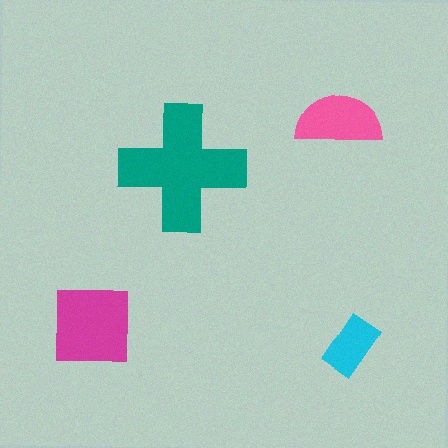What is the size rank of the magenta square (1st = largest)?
2nd.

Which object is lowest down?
The cyan rectangle is bottommost.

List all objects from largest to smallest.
The teal cross, the magenta square, the pink semicircle, the cyan rectangle.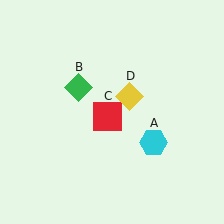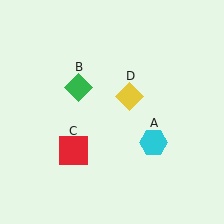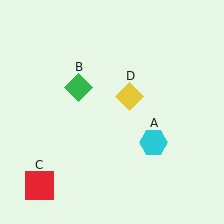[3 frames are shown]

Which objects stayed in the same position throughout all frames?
Cyan hexagon (object A) and green diamond (object B) and yellow diamond (object D) remained stationary.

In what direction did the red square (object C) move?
The red square (object C) moved down and to the left.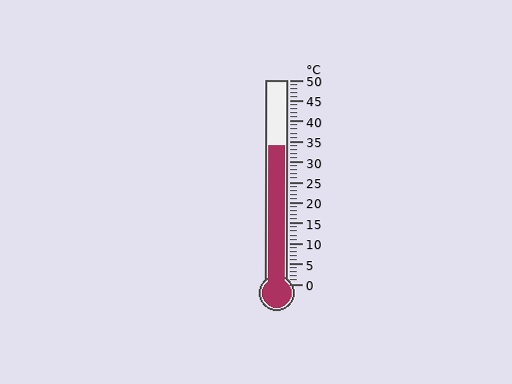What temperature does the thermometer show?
The thermometer shows approximately 34°C.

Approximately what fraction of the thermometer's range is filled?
The thermometer is filled to approximately 70% of its range.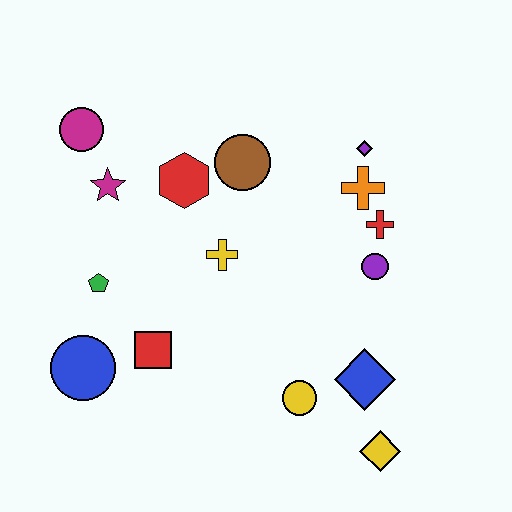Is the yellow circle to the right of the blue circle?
Yes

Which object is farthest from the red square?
The purple diamond is farthest from the red square.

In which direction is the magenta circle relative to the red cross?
The magenta circle is to the left of the red cross.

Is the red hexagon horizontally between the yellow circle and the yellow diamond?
No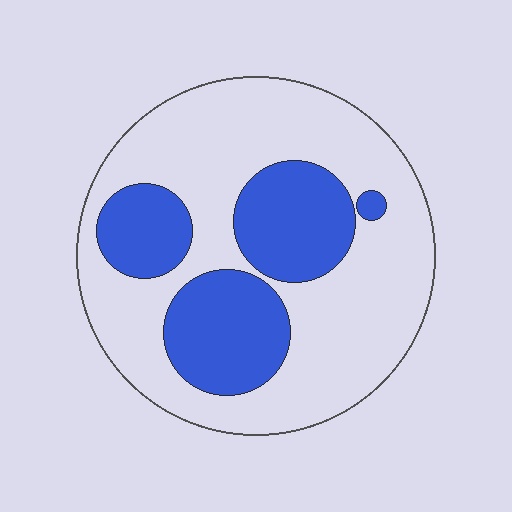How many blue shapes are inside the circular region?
4.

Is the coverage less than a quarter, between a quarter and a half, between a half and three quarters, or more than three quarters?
Between a quarter and a half.